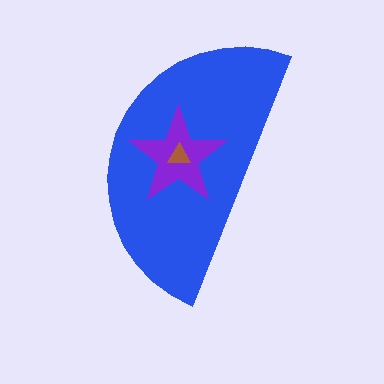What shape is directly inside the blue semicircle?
The purple star.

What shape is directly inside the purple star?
The brown triangle.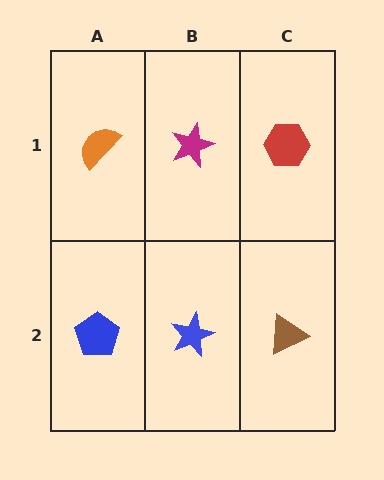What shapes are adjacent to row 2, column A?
An orange semicircle (row 1, column A), a blue star (row 2, column B).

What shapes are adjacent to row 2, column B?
A magenta star (row 1, column B), a blue pentagon (row 2, column A), a brown triangle (row 2, column C).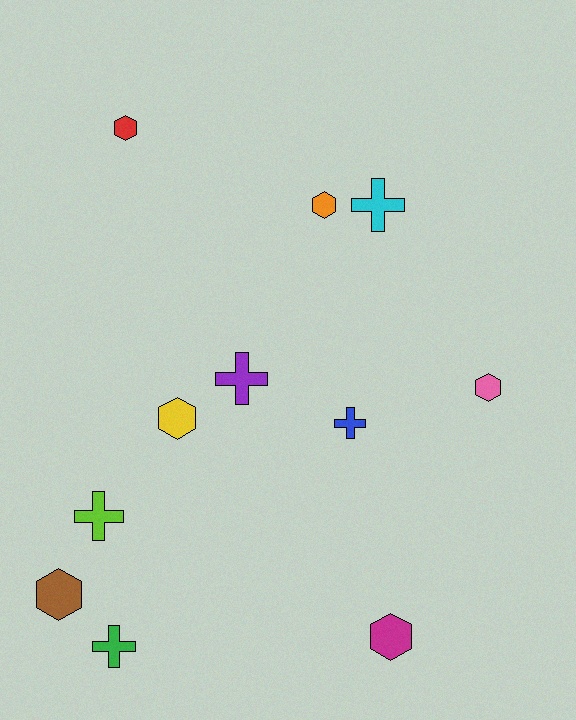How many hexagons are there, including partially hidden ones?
There are 6 hexagons.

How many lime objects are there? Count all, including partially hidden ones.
There is 1 lime object.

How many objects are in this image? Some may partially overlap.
There are 11 objects.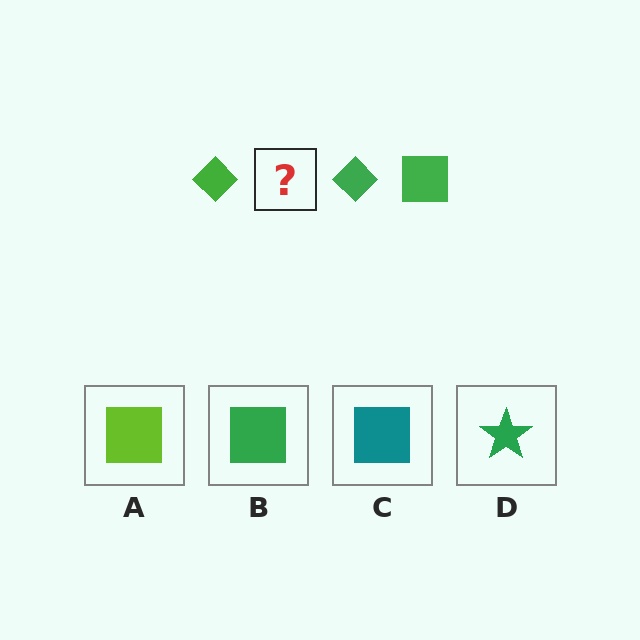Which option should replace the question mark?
Option B.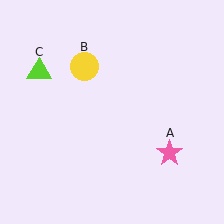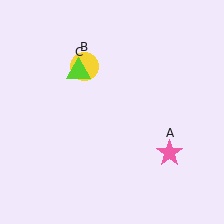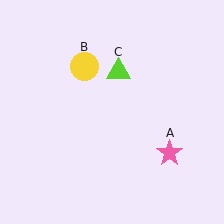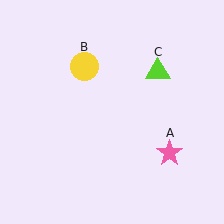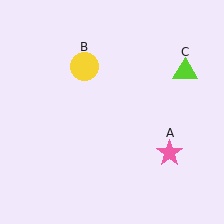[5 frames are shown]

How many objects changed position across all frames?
1 object changed position: lime triangle (object C).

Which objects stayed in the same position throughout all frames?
Pink star (object A) and yellow circle (object B) remained stationary.